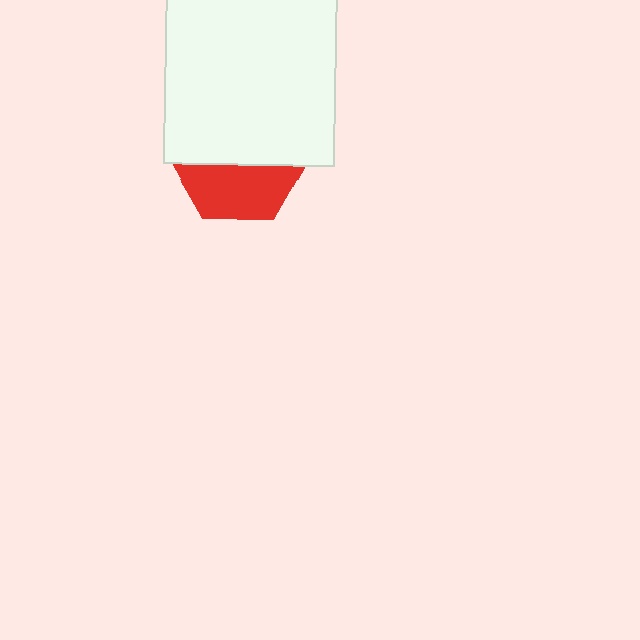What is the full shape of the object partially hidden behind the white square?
The partially hidden object is a red hexagon.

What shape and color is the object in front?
The object in front is a white square.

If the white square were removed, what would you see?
You would see the complete red hexagon.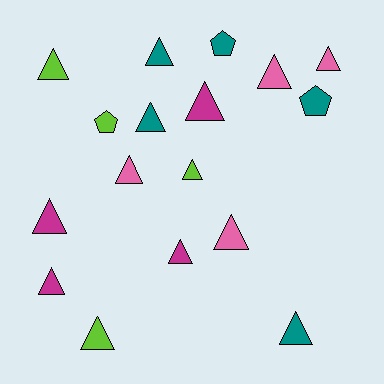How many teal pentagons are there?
There are 2 teal pentagons.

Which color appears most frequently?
Teal, with 5 objects.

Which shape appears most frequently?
Triangle, with 14 objects.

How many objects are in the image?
There are 17 objects.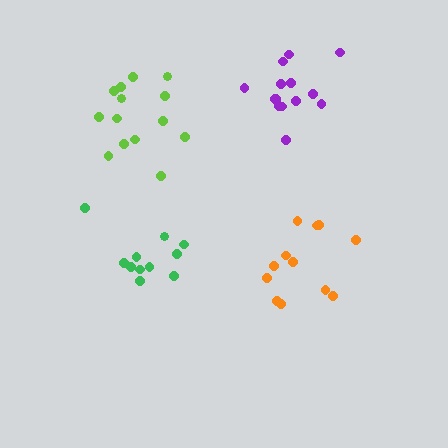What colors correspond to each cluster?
The clusters are colored: purple, green, orange, lime.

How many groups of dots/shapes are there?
There are 4 groups.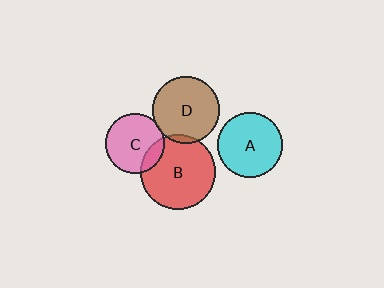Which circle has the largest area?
Circle B (red).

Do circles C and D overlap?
Yes.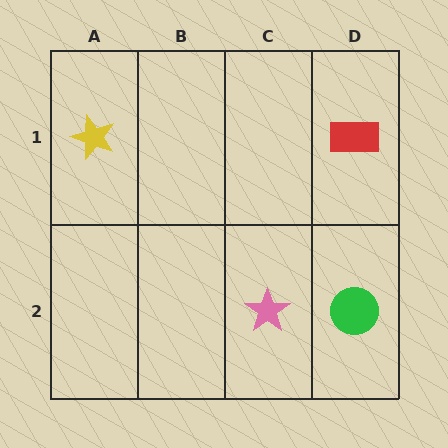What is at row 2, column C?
A pink star.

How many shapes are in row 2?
2 shapes.